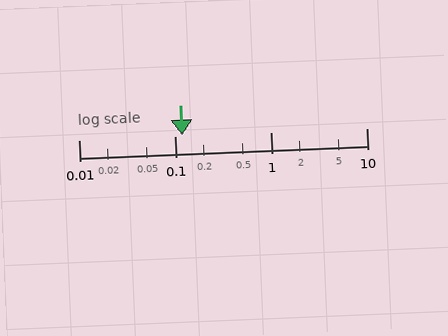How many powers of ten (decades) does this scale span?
The scale spans 3 decades, from 0.01 to 10.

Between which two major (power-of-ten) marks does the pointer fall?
The pointer is between 0.1 and 1.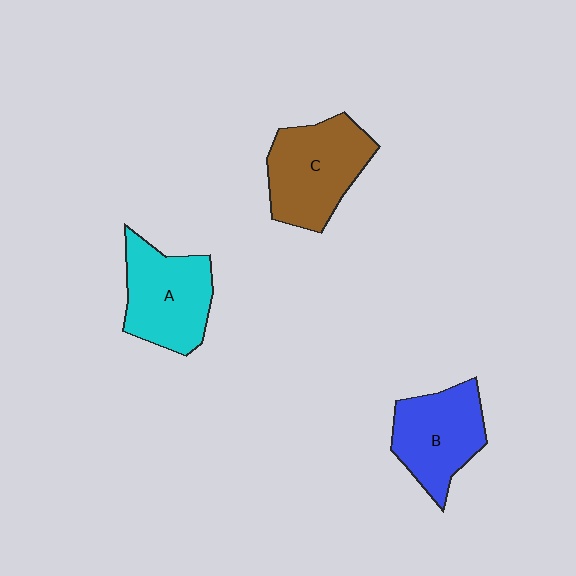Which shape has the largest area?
Shape C (brown).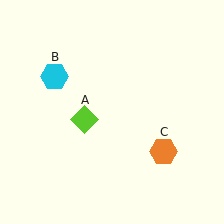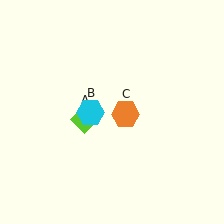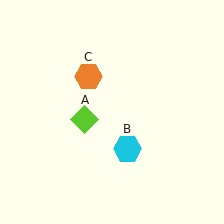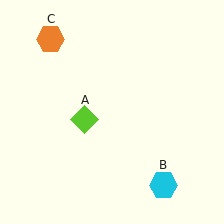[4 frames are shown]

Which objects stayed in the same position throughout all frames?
Lime diamond (object A) remained stationary.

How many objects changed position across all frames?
2 objects changed position: cyan hexagon (object B), orange hexagon (object C).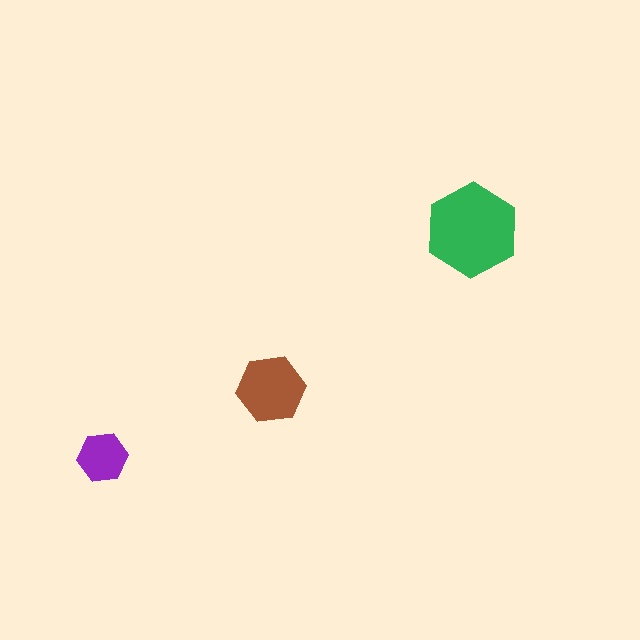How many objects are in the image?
There are 3 objects in the image.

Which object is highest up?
The green hexagon is topmost.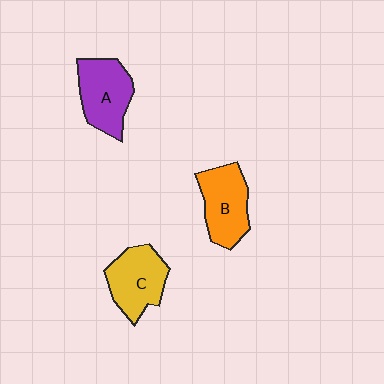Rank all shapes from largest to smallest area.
From largest to smallest: A (purple), C (yellow), B (orange).